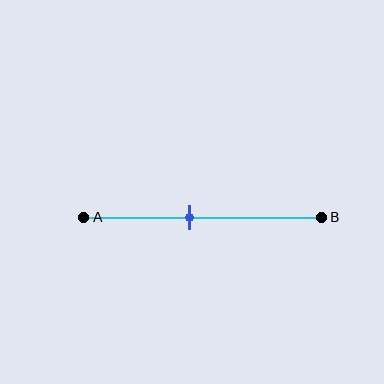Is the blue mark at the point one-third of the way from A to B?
No, the mark is at about 45% from A, not at the 33% one-third point.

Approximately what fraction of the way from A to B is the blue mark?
The blue mark is approximately 45% of the way from A to B.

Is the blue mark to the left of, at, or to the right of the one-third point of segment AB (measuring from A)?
The blue mark is to the right of the one-third point of segment AB.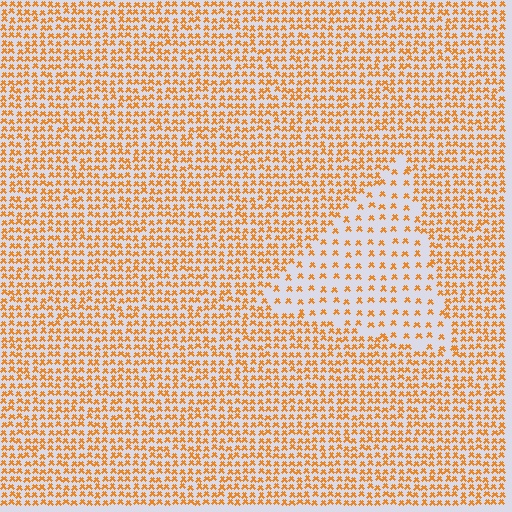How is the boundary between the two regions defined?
The boundary is defined by a change in element density (approximately 2.3x ratio). All elements are the same color, size, and shape.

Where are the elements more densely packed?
The elements are more densely packed outside the triangle boundary.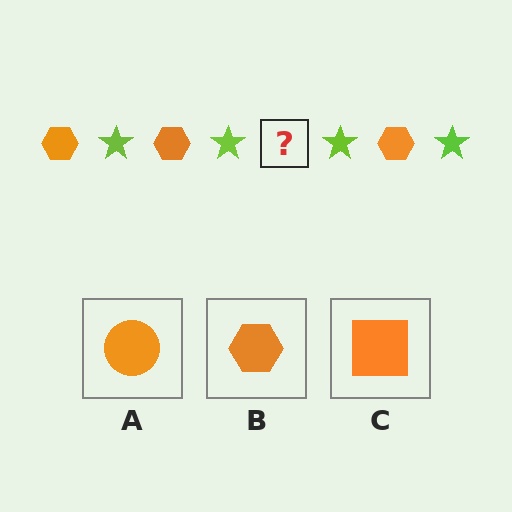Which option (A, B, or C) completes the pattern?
B.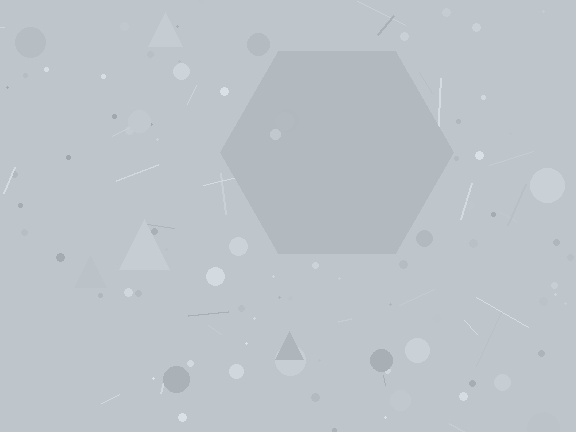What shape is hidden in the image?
A hexagon is hidden in the image.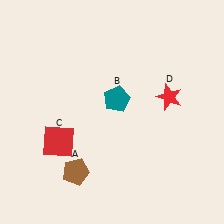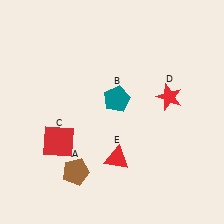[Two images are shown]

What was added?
A red triangle (E) was added in Image 2.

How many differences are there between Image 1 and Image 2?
There is 1 difference between the two images.